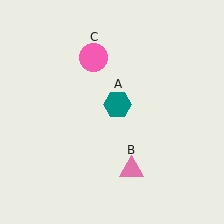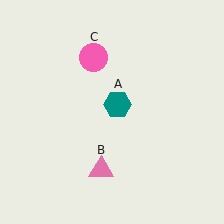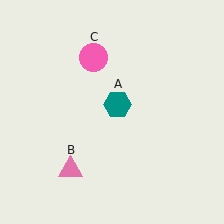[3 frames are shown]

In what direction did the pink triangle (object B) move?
The pink triangle (object B) moved left.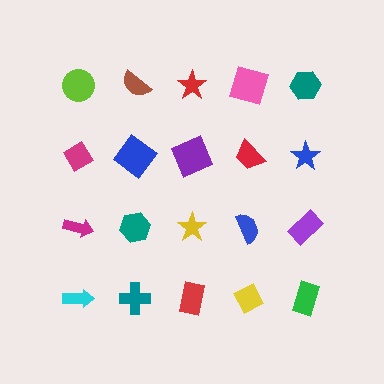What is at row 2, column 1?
A magenta diamond.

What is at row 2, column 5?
A blue star.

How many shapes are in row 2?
5 shapes.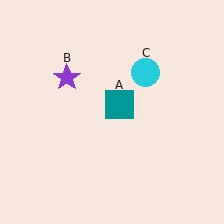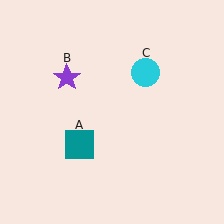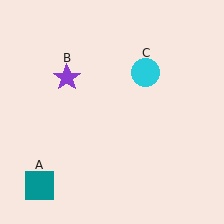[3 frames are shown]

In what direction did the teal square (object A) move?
The teal square (object A) moved down and to the left.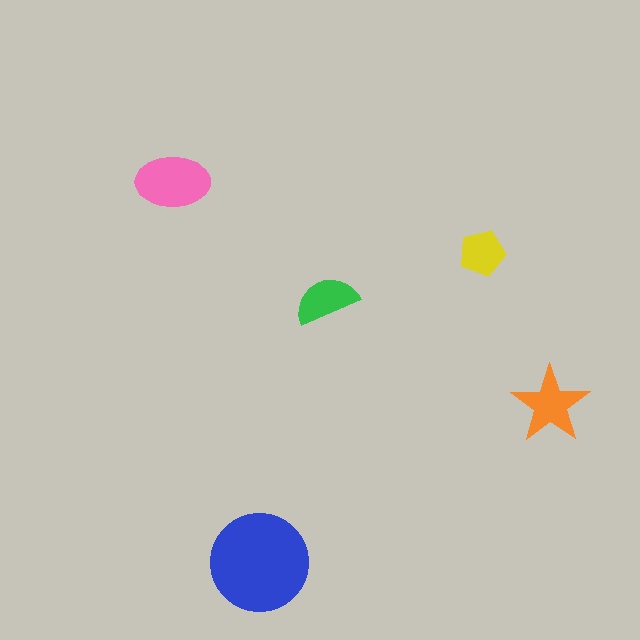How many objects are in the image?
There are 5 objects in the image.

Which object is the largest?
The blue circle.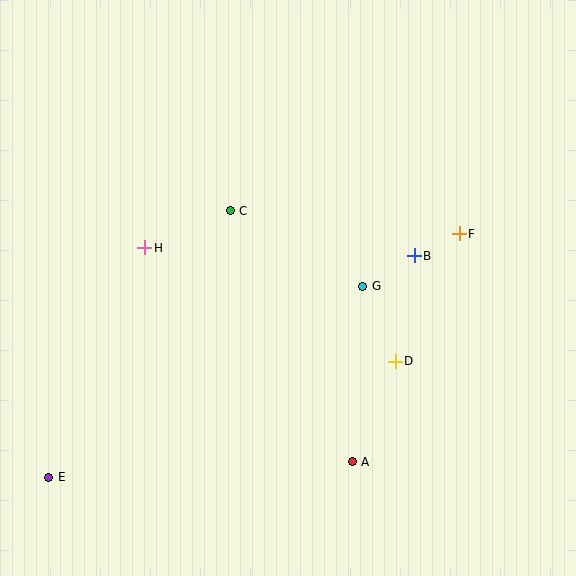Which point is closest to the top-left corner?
Point H is closest to the top-left corner.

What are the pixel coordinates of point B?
Point B is at (414, 256).